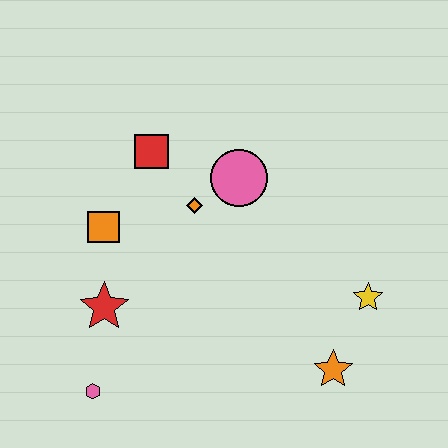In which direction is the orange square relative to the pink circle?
The orange square is to the left of the pink circle.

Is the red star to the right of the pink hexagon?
Yes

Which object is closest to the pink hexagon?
The red star is closest to the pink hexagon.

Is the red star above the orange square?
No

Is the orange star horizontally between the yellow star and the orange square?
Yes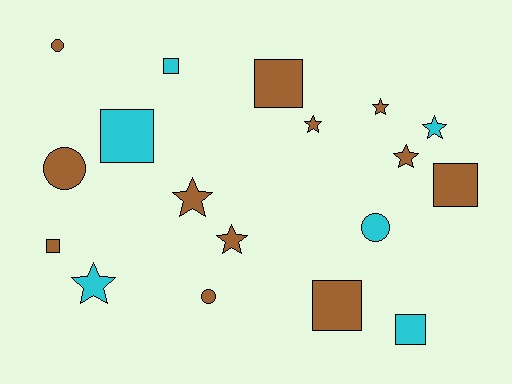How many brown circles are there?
There are 3 brown circles.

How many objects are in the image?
There are 18 objects.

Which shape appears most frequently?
Star, with 7 objects.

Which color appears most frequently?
Brown, with 12 objects.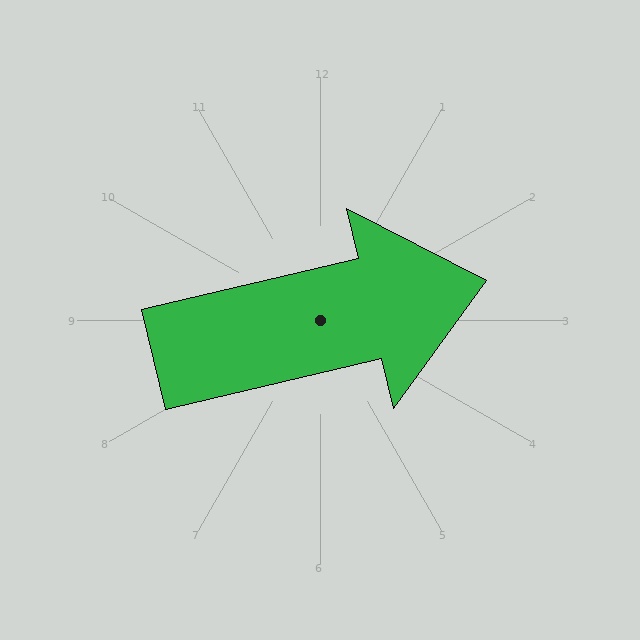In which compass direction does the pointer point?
East.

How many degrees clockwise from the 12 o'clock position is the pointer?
Approximately 77 degrees.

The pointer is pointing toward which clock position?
Roughly 3 o'clock.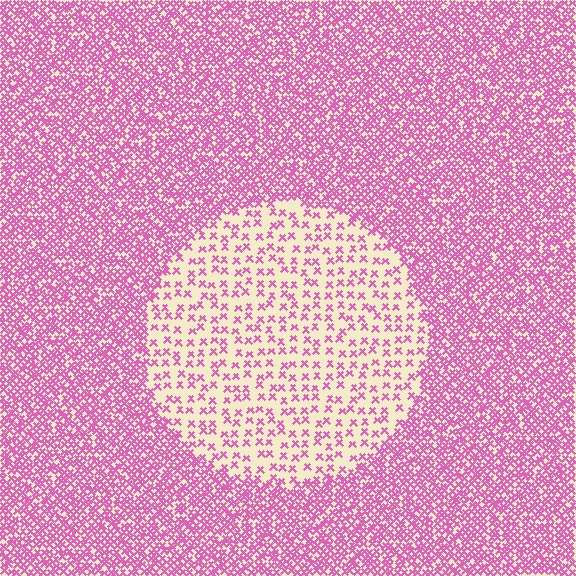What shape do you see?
I see a circle.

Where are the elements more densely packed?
The elements are more densely packed outside the circle boundary.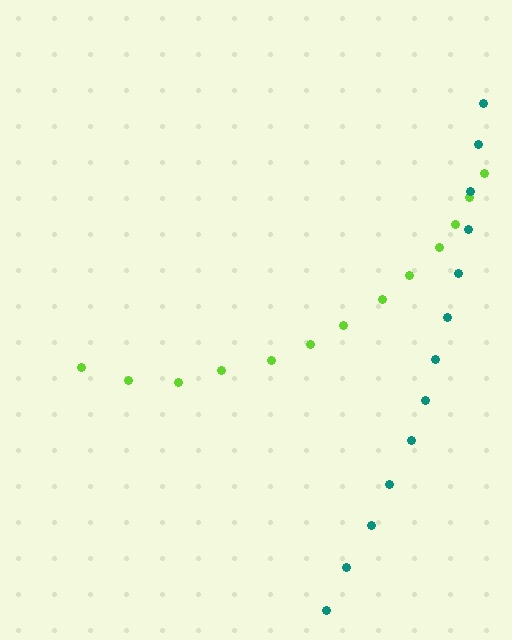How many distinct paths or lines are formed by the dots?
There are 2 distinct paths.